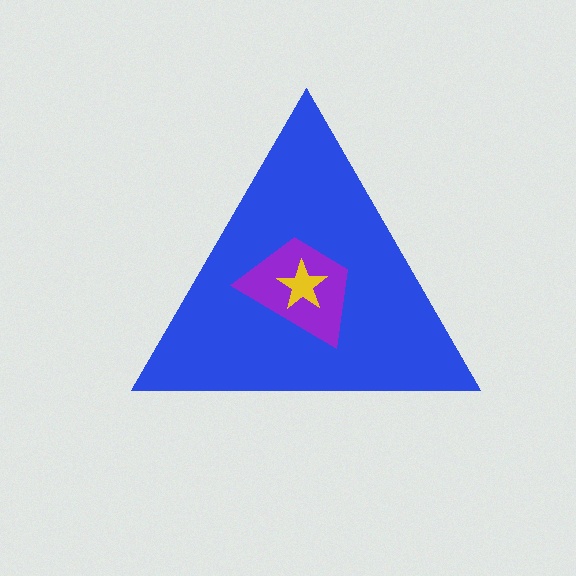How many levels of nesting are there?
3.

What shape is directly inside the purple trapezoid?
The yellow star.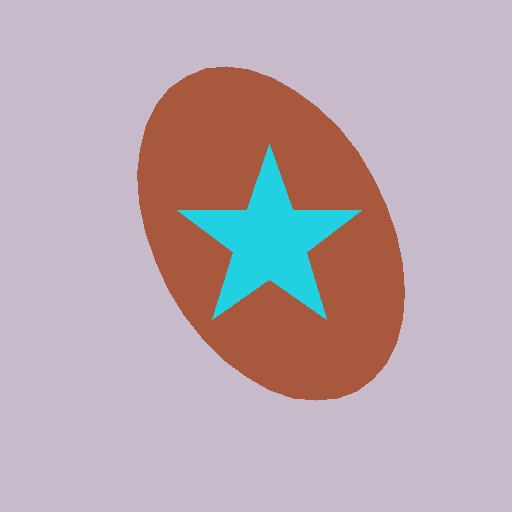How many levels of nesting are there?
2.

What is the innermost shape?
The cyan star.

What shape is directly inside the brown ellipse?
The cyan star.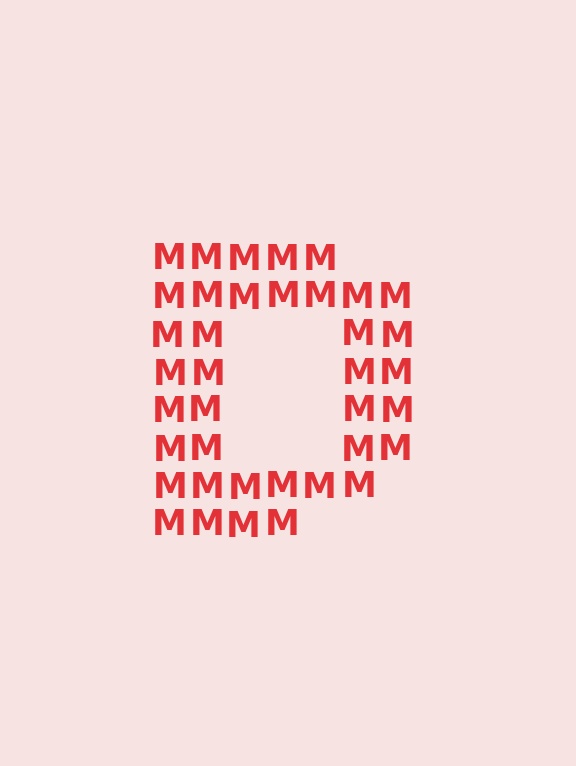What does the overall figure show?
The overall figure shows the letter D.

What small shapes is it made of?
It is made of small letter M's.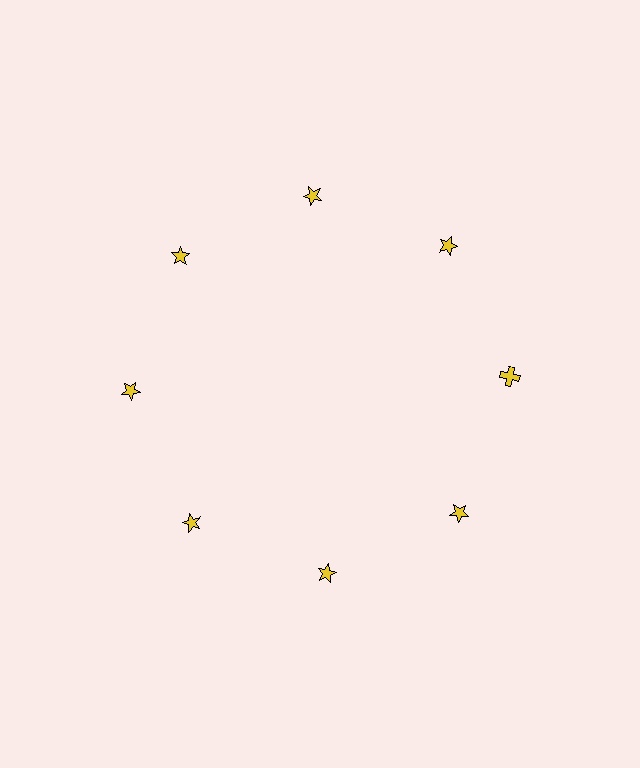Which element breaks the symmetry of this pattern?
The yellow cross at roughly the 3 o'clock position breaks the symmetry. All other shapes are yellow stars.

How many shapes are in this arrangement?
There are 8 shapes arranged in a ring pattern.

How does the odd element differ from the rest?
It has a different shape: cross instead of star.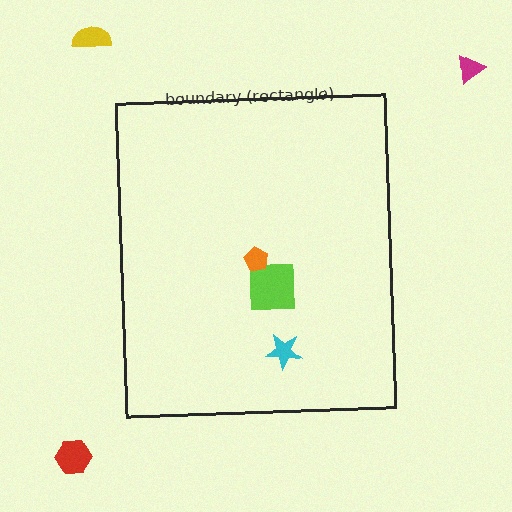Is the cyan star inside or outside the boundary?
Inside.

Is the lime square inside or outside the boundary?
Inside.